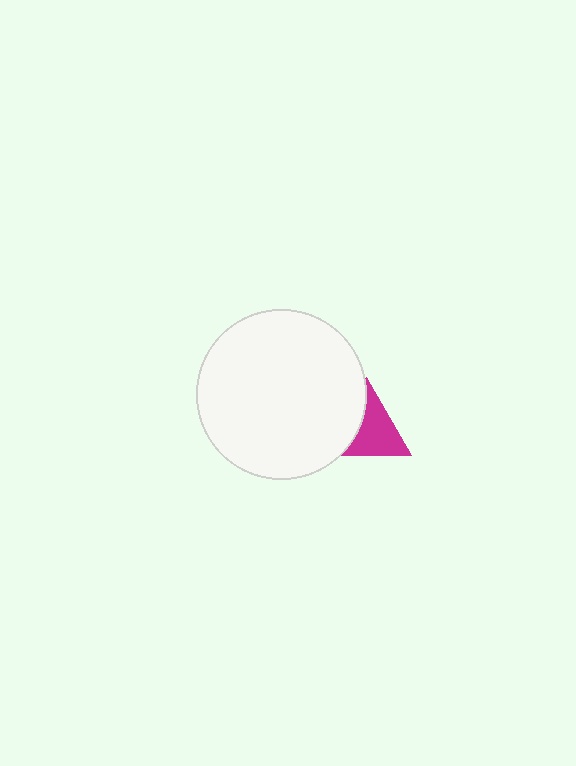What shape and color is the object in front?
The object in front is a white circle.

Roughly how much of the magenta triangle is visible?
About half of it is visible (roughly 63%).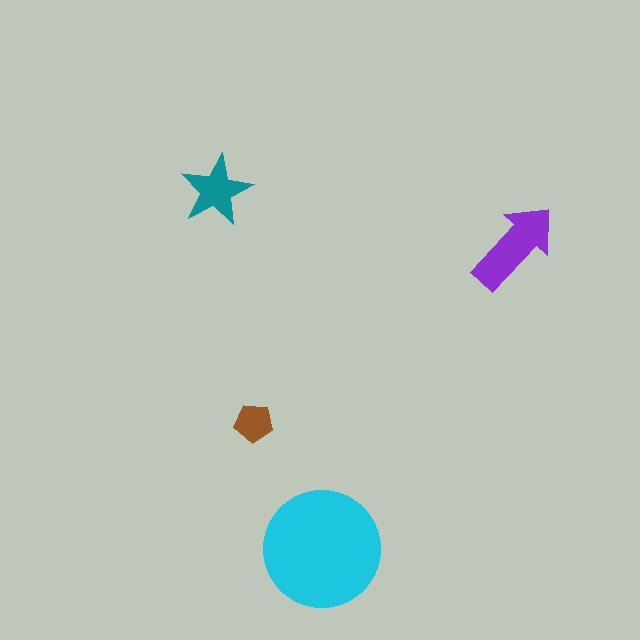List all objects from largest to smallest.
The cyan circle, the purple arrow, the teal star, the brown pentagon.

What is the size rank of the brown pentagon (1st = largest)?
4th.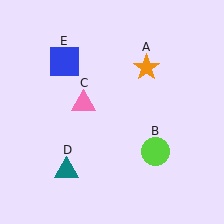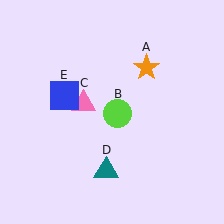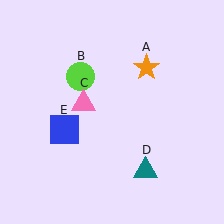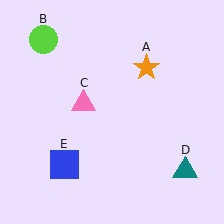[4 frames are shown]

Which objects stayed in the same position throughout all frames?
Orange star (object A) and pink triangle (object C) remained stationary.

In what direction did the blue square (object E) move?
The blue square (object E) moved down.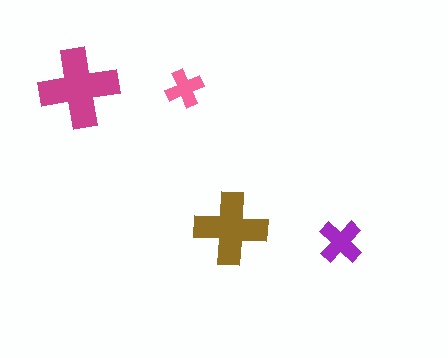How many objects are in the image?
There are 4 objects in the image.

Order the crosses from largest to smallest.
the magenta one, the brown one, the purple one, the pink one.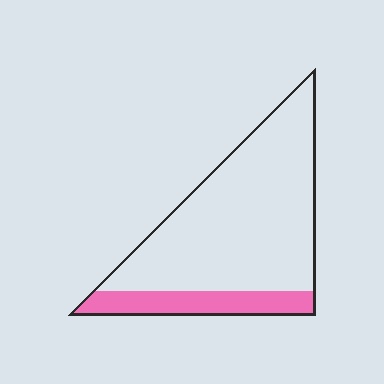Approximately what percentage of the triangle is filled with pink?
Approximately 20%.